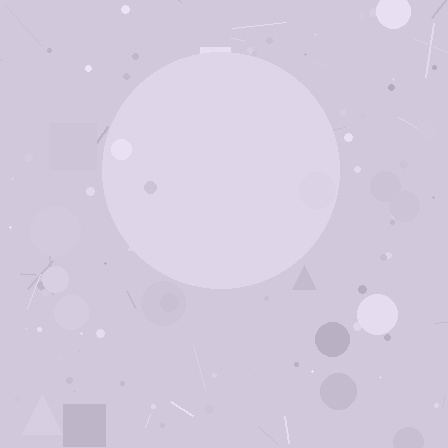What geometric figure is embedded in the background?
A circle is embedded in the background.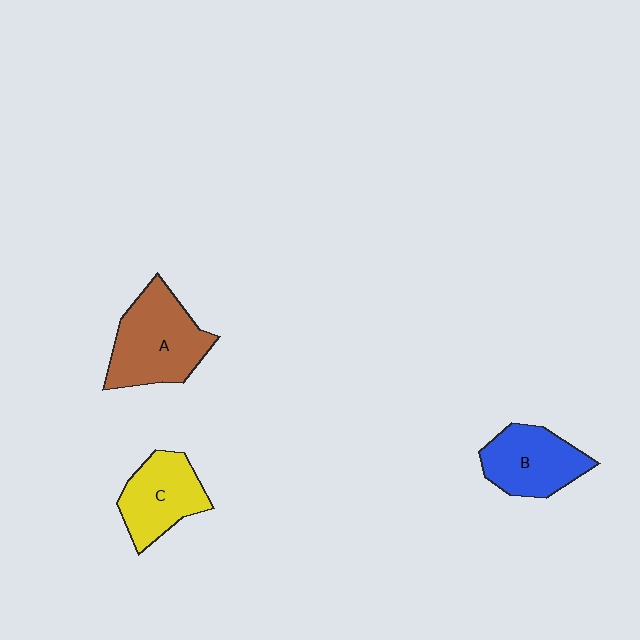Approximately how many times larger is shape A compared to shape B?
Approximately 1.3 times.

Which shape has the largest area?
Shape A (brown).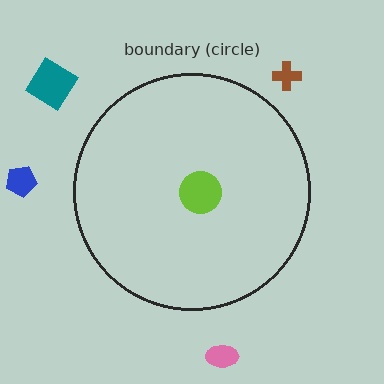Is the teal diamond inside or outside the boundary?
Outside.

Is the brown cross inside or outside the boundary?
Outside.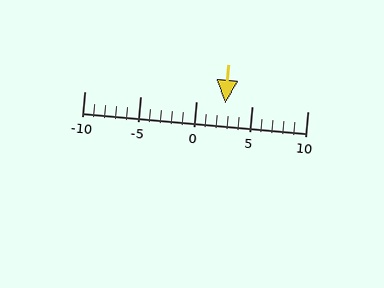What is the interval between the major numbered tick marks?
The major tick marks are spaced 5 units apart.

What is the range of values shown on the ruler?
The ruler shows values from -10 to 10.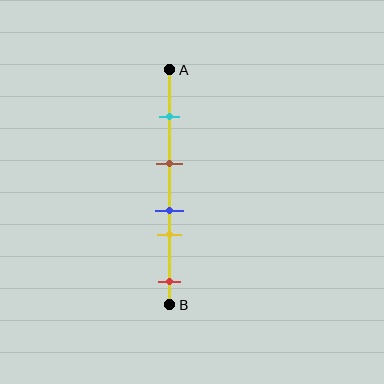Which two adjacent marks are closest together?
The blue and yellow marks are the closest adjacent pair.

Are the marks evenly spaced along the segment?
No, the marks are not evenly spaced.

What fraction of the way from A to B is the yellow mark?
The yellow mark is approximately 70% (0.7) of the way from A to B.